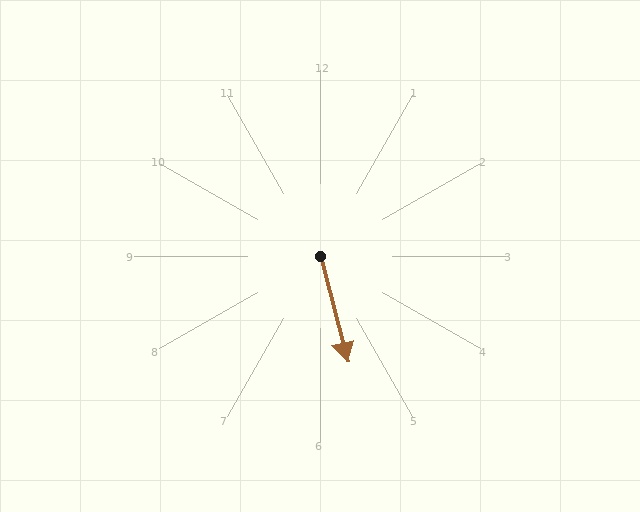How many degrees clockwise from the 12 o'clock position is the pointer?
Approximately 165 degrees.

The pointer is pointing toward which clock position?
Roughly 6 o'clock.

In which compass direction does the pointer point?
South.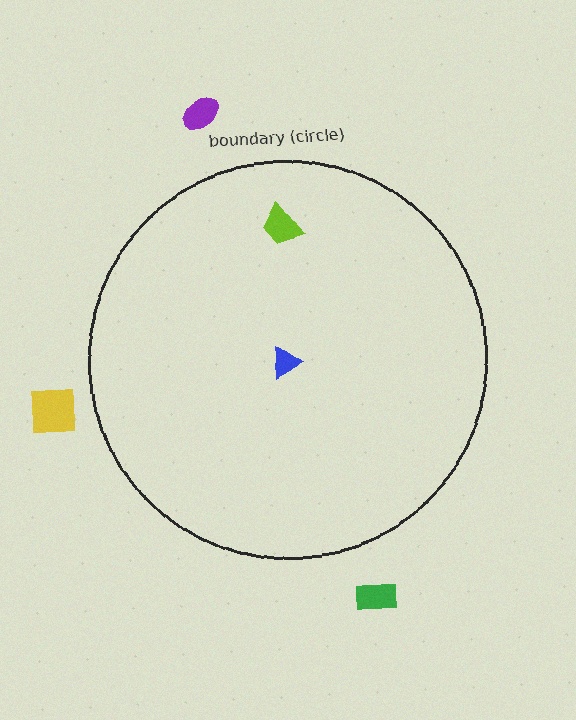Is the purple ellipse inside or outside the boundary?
Outside.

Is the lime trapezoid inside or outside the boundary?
Inside.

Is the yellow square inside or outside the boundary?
Outside.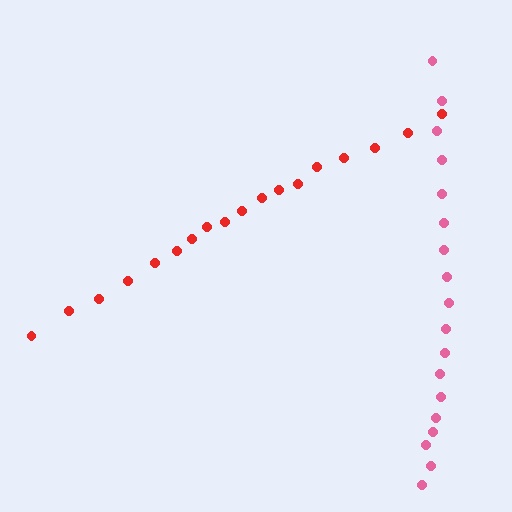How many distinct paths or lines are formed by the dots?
There are 2 distinct paths.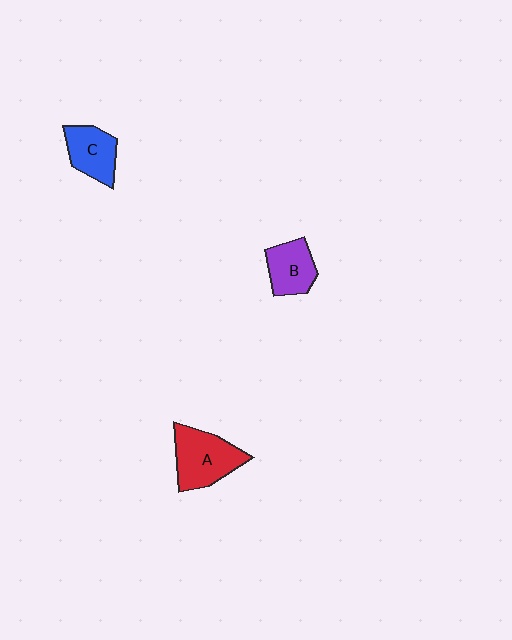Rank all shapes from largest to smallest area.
From largest to smallest: A (red), C (blue), B (purple).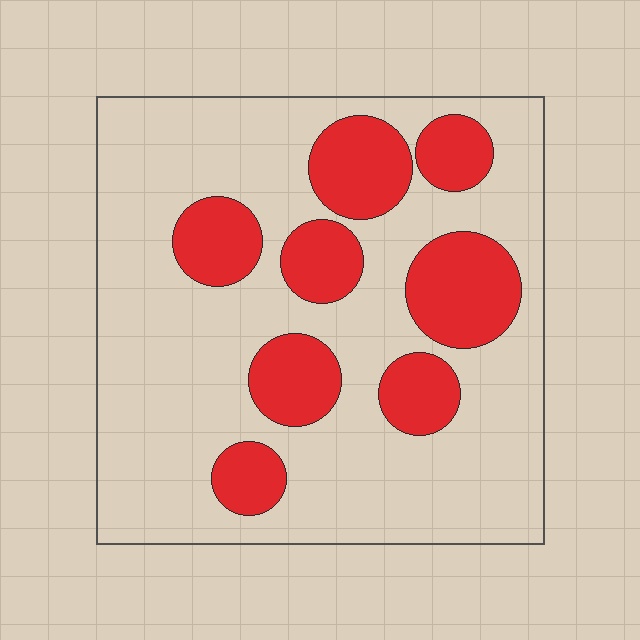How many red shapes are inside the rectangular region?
8.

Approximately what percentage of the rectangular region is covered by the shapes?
Approximately 25%.